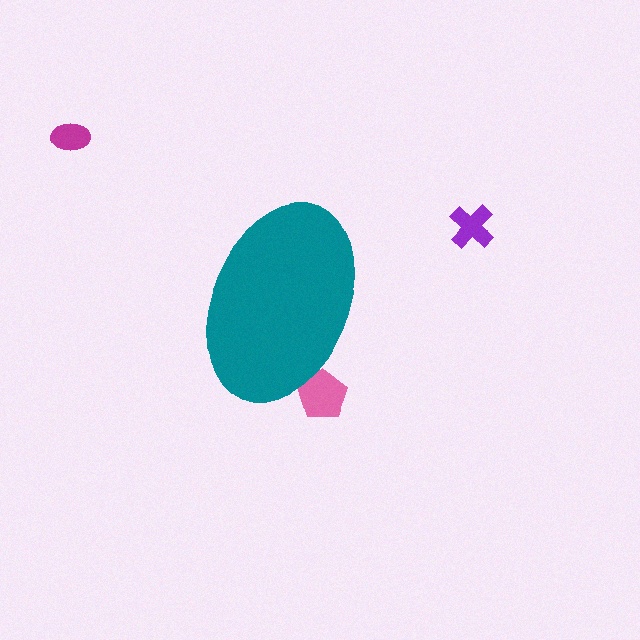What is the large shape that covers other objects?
A teal ellipse.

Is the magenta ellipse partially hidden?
No, the magenta ellipse is fully visible.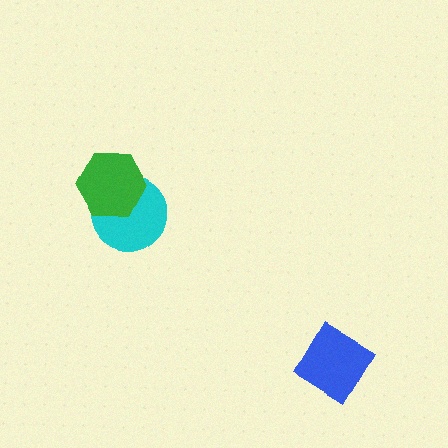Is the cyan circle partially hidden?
Yes, it is partially covered by another shape.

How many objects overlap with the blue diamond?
0 objects overlap with the blue diamond.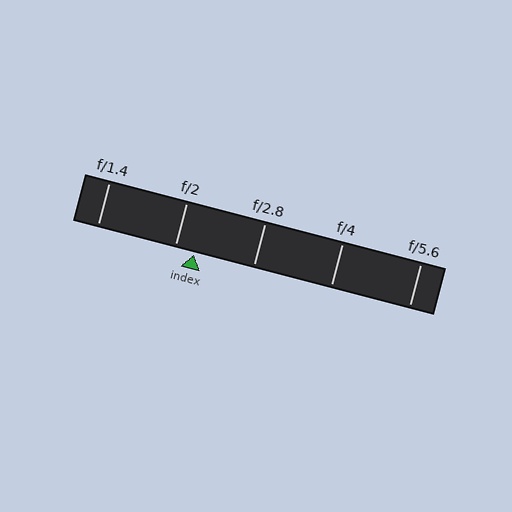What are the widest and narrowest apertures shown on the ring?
The widest aperture shown is f/1.4 and the narrowest is f/5.6.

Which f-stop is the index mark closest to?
The index mark is closest to f/2.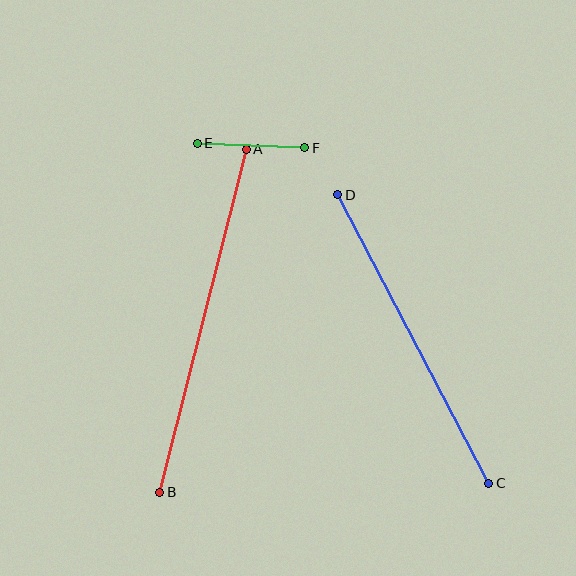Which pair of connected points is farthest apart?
Points A and B are farthest apart.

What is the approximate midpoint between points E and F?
The midpoint is at approximately (251, 145) pixels.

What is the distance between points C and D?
The distance is approximately 325 pixels.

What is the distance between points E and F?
The distance is approximately 107 pixels.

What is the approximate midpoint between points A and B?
The midpoint is at approximately (203, 321) pixels.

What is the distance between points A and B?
The distance is approximately 354 pixels.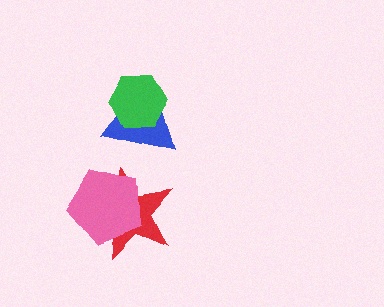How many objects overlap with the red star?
1 object overlaps with the red star.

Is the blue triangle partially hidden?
Yes, it is partially covered by another shape.